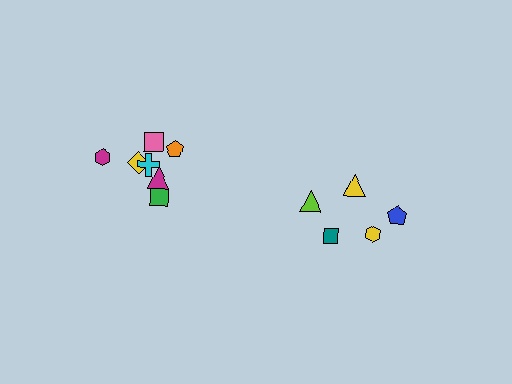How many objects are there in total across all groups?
There are 12 objects.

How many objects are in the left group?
There are 7 objects.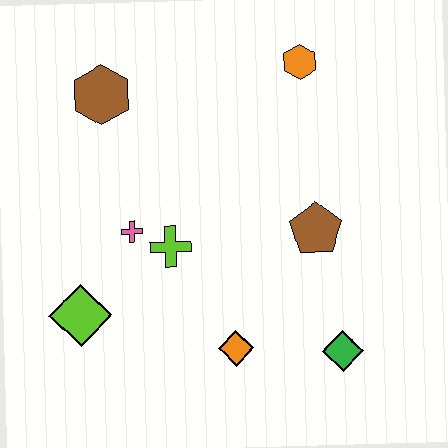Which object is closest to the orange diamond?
The green diamond is closest to the orange diamond.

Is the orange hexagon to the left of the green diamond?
Yes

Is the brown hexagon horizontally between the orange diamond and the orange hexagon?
No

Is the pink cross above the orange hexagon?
No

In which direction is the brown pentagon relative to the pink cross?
The brown pentagon is to the right of the pink cross.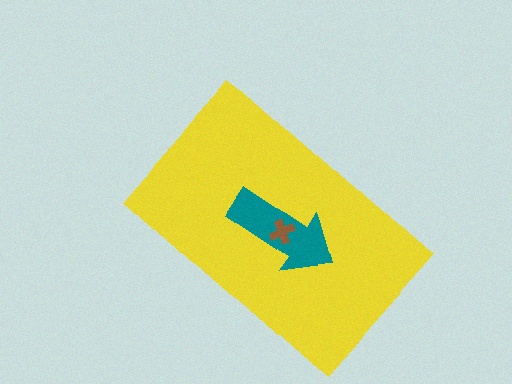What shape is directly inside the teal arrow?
The brown cross.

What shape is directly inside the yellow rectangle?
The teal arrow.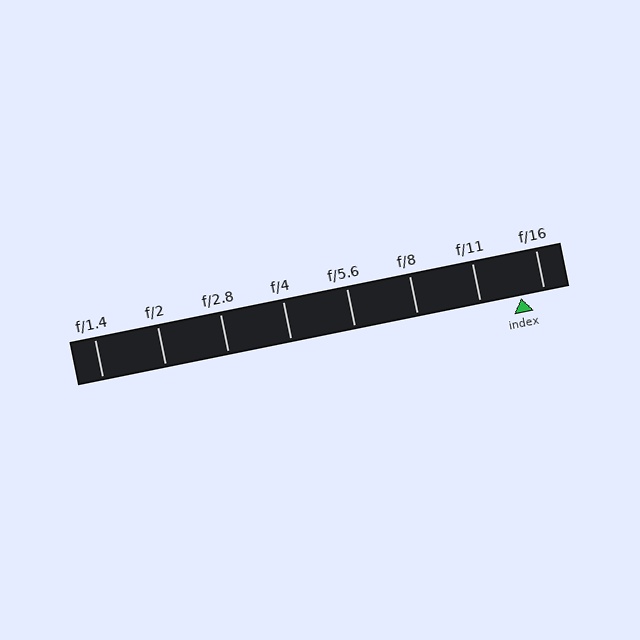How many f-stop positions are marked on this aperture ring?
There are 8 f-stop positions marked.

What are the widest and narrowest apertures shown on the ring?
The widest aperture shown is f/1.4 and the narrowest is f/16.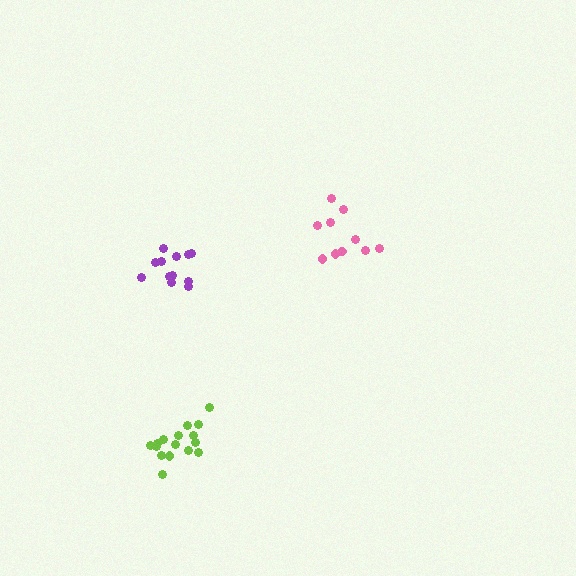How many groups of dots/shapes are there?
There are 3 groups.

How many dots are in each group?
Group 1: 10 dots, Group 2: 16 dots, Group 3: 12 dots (38 total).